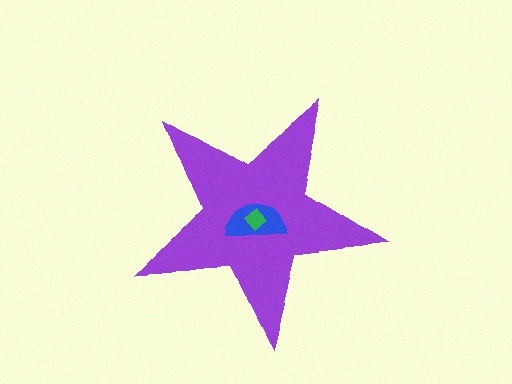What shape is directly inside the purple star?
The blue semicircle.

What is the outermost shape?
The purple star.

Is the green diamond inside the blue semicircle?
Yes.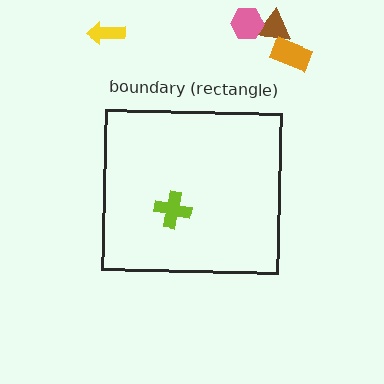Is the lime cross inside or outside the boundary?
Inside.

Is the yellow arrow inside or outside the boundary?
Outside.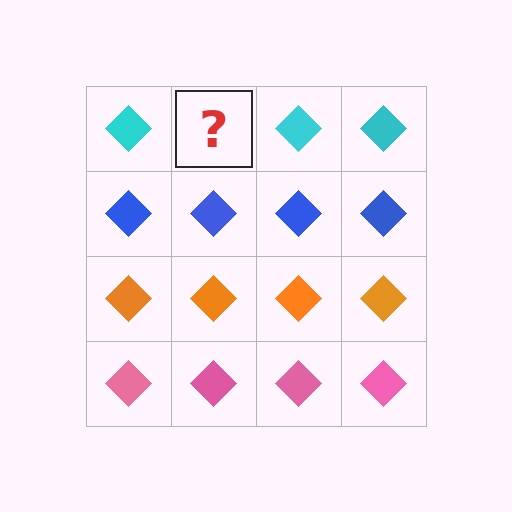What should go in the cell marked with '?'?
The missing cell should contain a cyan diamond.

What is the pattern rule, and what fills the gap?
The rule is that each row has a consistent color. The gap should be filled with a cyan diamond.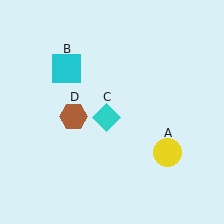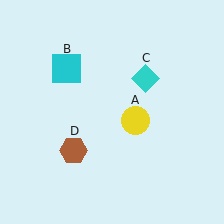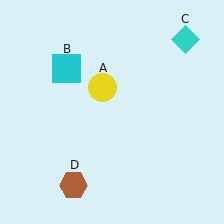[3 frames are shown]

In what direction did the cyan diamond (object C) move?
The cyan diamond (object C) moved up and to the right.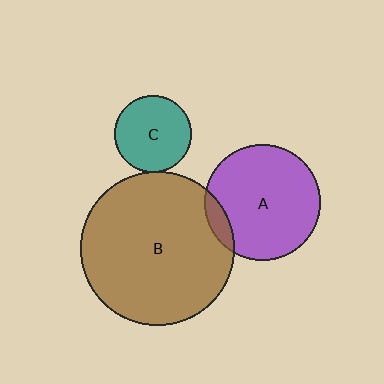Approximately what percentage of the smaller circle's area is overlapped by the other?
Approximately 5%.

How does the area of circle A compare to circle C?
Approximately 2.3 times.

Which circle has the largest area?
Circle B (brown).